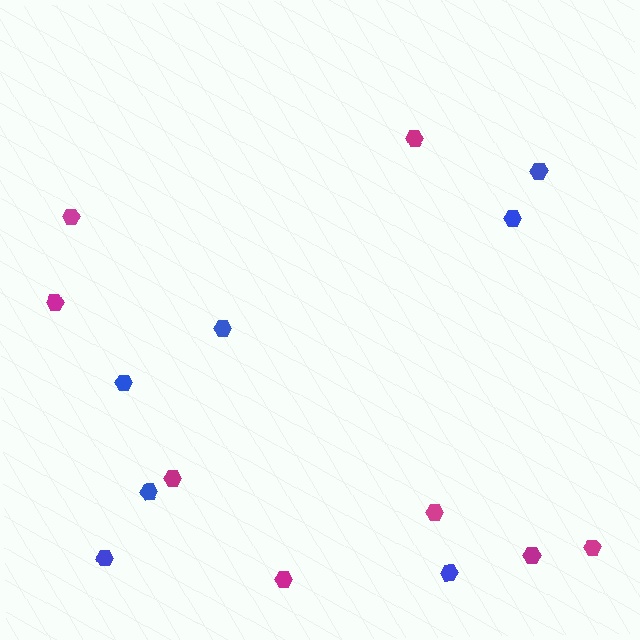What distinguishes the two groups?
There are 2 groups: one group of blue hexagons (7) and one group of magenta hexagons (8).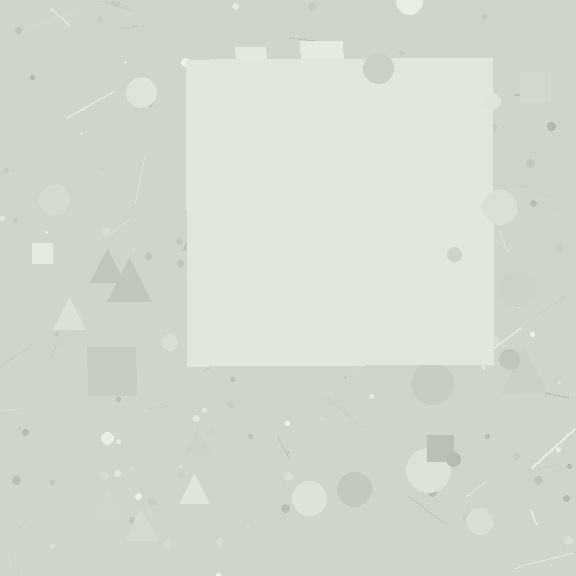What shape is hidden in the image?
A square is hidden in the image.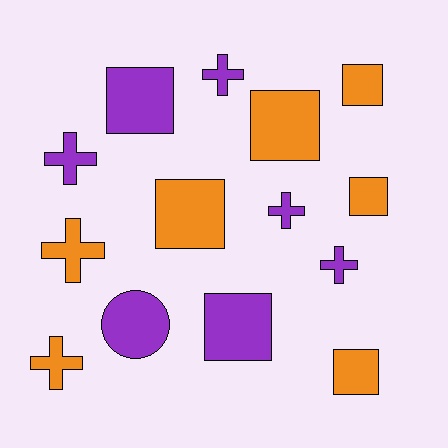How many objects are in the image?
There are 14 objects.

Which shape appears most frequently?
Square, with 7 objects.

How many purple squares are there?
There are 2 purple squares.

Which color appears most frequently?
Orange, with 7 objects.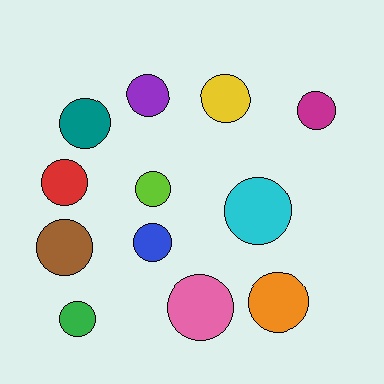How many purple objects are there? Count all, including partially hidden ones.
There is 1 purple object.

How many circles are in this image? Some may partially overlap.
There are 12 circles.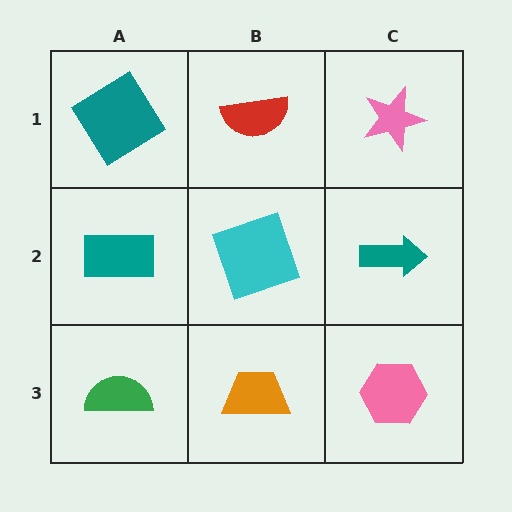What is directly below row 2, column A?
A green semicircle.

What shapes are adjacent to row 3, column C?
A teal arrow (row 2, column C), an orange trapezoid (row 3, column B).